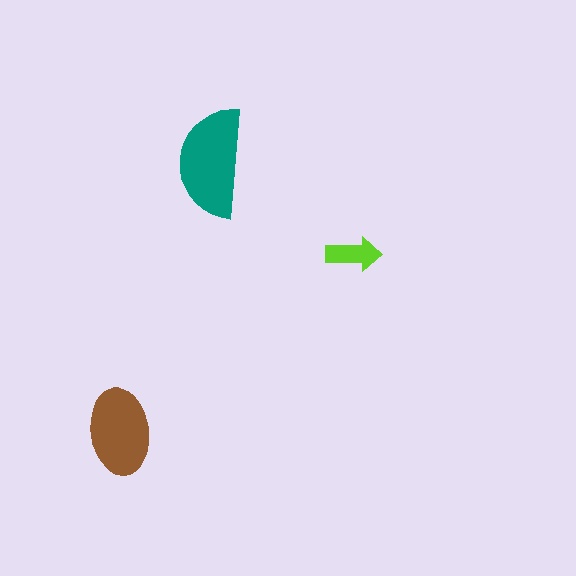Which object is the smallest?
The lime arrow.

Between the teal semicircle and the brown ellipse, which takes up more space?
The teal semicircle.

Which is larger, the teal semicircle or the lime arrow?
The teal semicircle.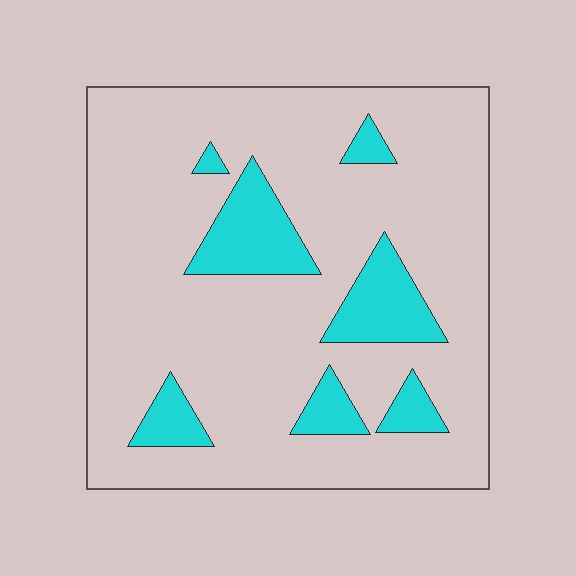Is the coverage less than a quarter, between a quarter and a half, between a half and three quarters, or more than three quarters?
Less than a quarter.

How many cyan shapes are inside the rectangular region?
7.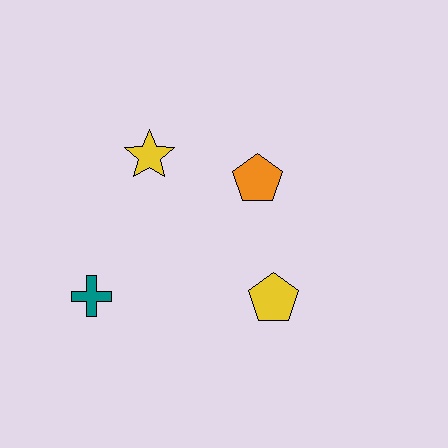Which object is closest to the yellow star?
The orange pentagon is closest to the yellow star.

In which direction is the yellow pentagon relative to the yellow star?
The yellow pentagon is below the yellow star.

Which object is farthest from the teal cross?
The orange pentagon is farthest from the teal cross.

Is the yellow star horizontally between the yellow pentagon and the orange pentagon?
No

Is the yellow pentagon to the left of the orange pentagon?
No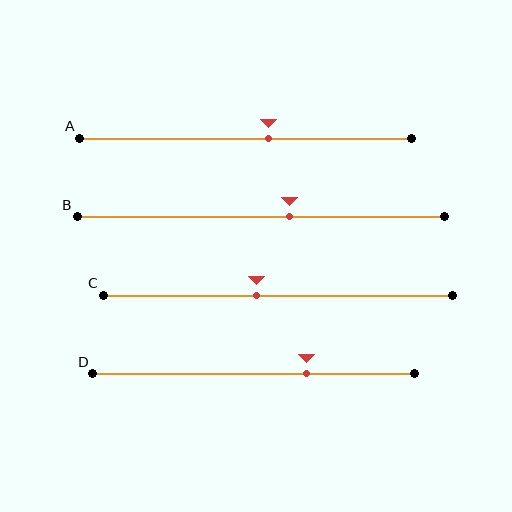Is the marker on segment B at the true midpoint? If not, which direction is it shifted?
No, the marker on segment B is shifted to the right by about 8% of the segment length.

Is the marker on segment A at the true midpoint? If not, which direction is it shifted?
No, the marker on segment A is shifted to the right by about 7% of the segment length.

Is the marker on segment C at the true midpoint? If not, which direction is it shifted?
No, the marker on segment C is shifted to the left by about 6% of the segment length.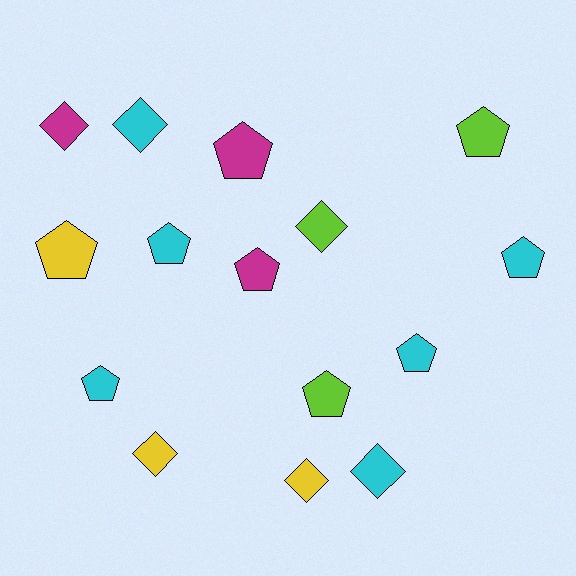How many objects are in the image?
There are 15 objects.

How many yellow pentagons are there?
There is 1 yellow pentagon.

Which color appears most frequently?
Cyan, with 6 objects.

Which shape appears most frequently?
Pentagon, with 9 objects.